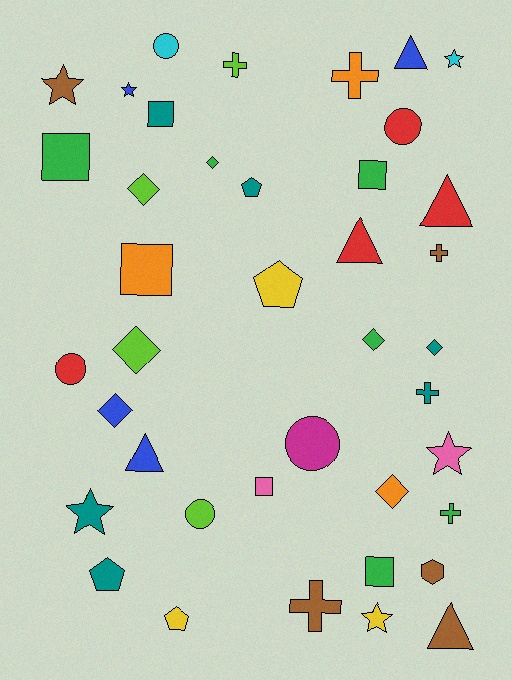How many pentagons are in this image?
There are 4 pentagons.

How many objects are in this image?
There are 40 objects.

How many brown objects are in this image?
There are 5 brown objects.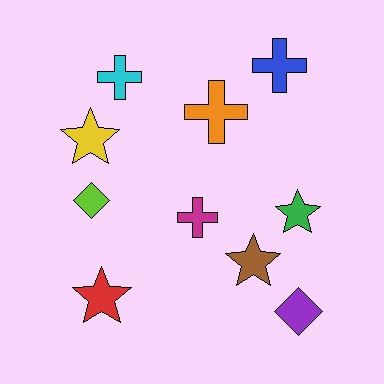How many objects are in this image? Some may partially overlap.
There are 10 objects.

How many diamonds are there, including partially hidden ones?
There are 2 diamonds.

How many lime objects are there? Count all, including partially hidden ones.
There is 1 lime object.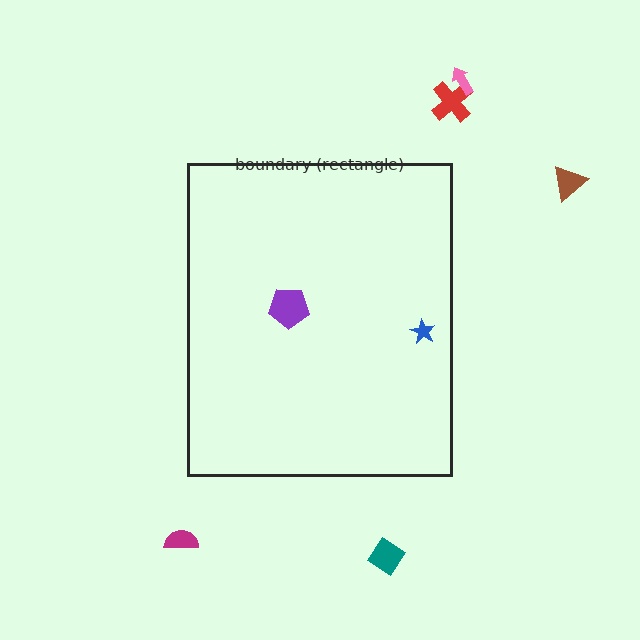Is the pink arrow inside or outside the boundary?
Outside.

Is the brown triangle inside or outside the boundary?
Outside.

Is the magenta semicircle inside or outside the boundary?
Outside.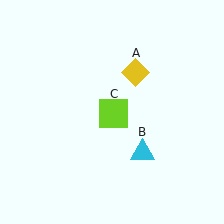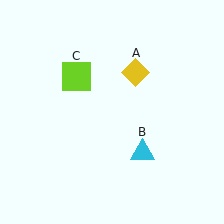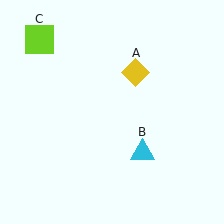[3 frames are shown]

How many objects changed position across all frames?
1 object changed position: lime square (object C).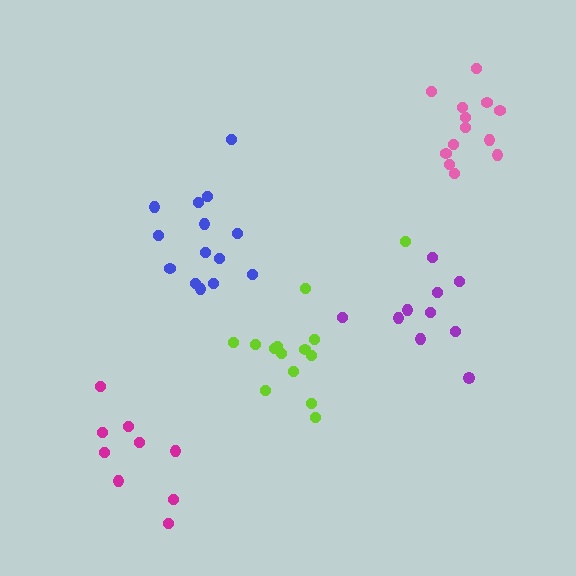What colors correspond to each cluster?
The clusters are colored: magenta, lime, purple, blue, pink.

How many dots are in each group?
Group 1: 9 dots, Group 2: 14 dots, Group 3: 10 dots, Group 4: 14 dots, Group 5: 13 dots (60 total).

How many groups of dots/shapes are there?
There are 5 groups.